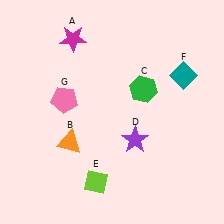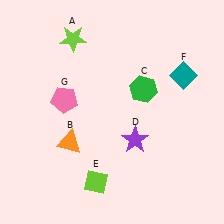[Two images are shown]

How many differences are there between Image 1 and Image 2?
There is 1 difference between the two images.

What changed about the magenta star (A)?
In Image 1, A is magenta. In Image 2, it changed to lime.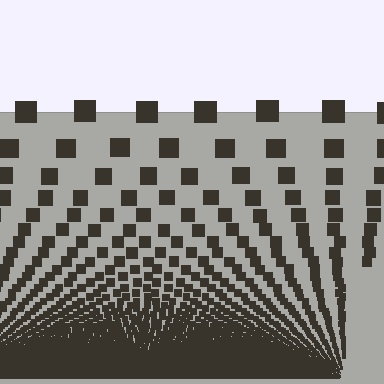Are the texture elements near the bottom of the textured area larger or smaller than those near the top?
Smaller. The gradient is inverted — elements near the bottom are smaller and denser.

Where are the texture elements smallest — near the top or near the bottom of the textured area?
Near the bottom.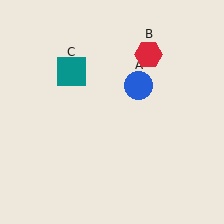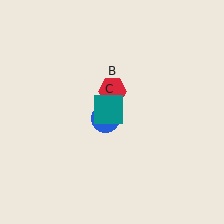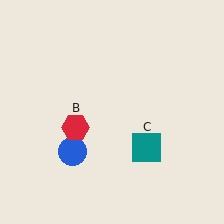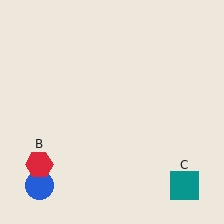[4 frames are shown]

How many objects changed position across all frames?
3 objects changed position: blue circle (object A), red hexagon (object B), teal square (object C).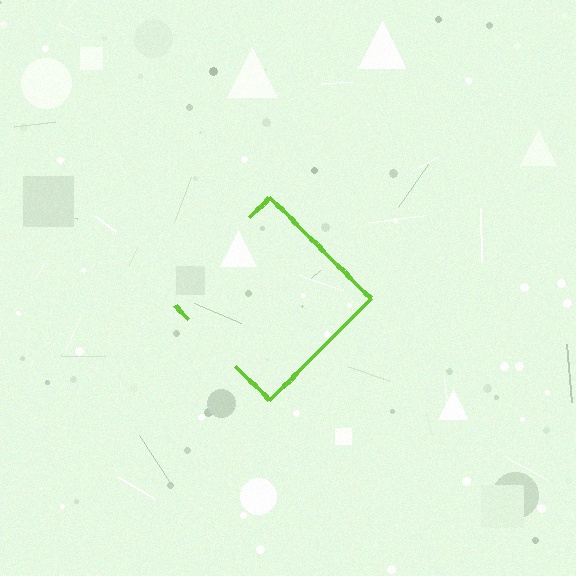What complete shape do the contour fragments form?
The contour fragments form a diamond.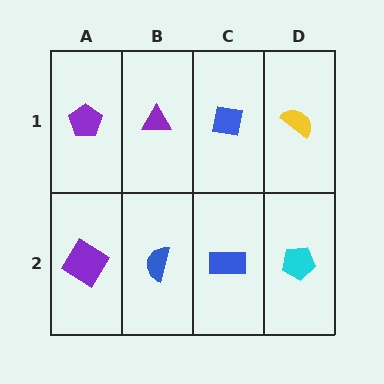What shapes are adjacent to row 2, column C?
A blue square (row 1, column C), a blue semicircle (row 2, column B), a cyan pentagon (row 2, column D).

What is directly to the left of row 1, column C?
A purple triangle.